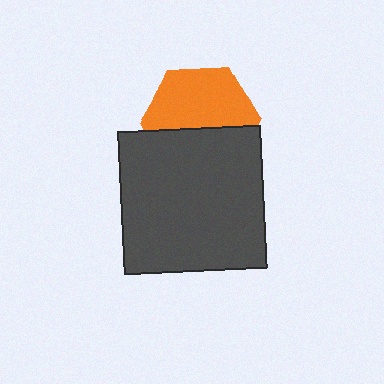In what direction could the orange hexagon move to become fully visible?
The orange hexagon could move up. That would shift it out from behind the dark gray square entirely.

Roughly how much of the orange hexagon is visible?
About half of it is visible (roughly 57%).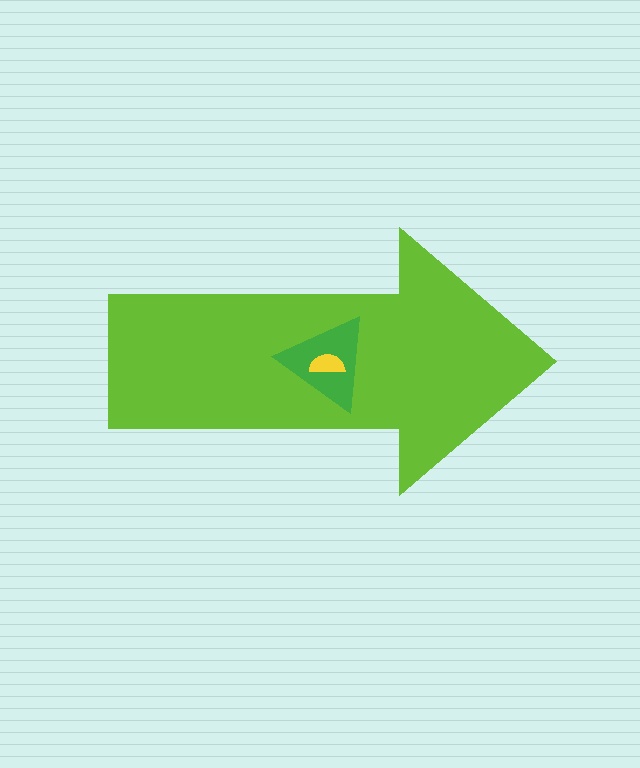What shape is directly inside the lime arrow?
The green triangle.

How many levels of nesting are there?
3.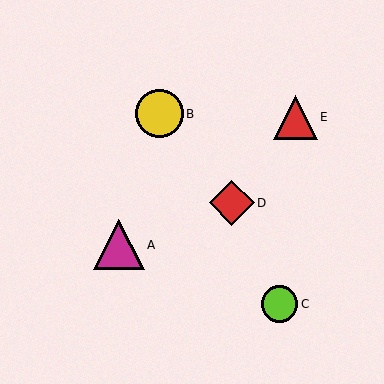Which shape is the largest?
The magenta triangle (labeled A) is the largest.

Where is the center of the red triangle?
The center of the red triangle is at (295, 117).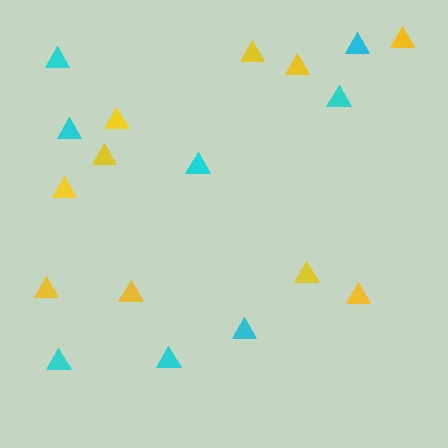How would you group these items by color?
There are 2 groups: one group of cyan triangles (8) and one group of yellow triangles (10).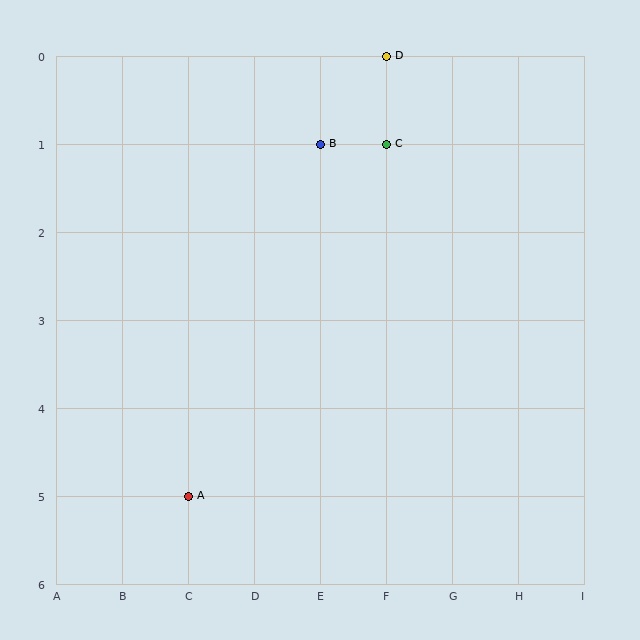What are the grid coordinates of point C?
Point C is at grid coordinates (F, 1).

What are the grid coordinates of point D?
Point D is at grid coordinates (F, 0).